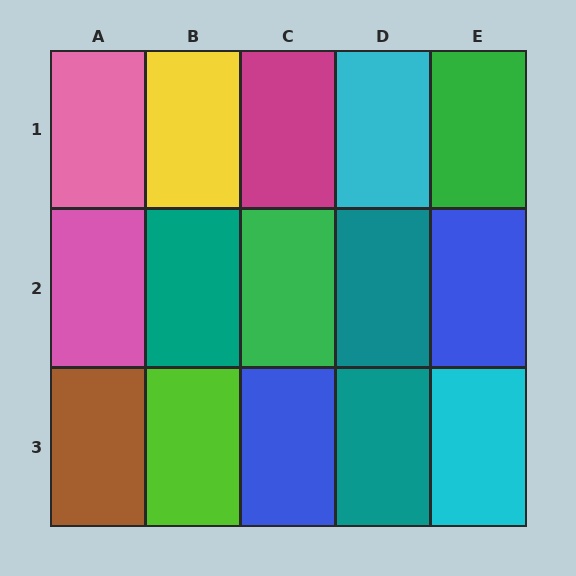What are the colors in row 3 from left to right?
Brown, lime, blue, teal, cyan.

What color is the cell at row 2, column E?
Blue.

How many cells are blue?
2 cells are blue.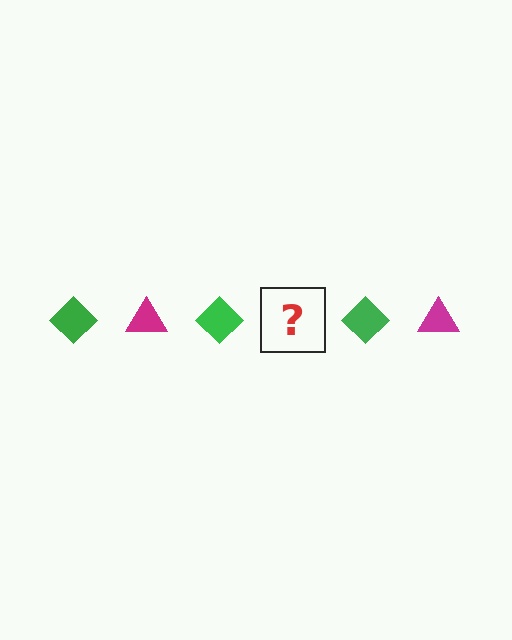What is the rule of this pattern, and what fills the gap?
The rule is that the pattern alternates between green diamond and magenta triangle. The gap should be filled with a magenta triangle.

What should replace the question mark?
The question mark should be replaced with a magenta triangle.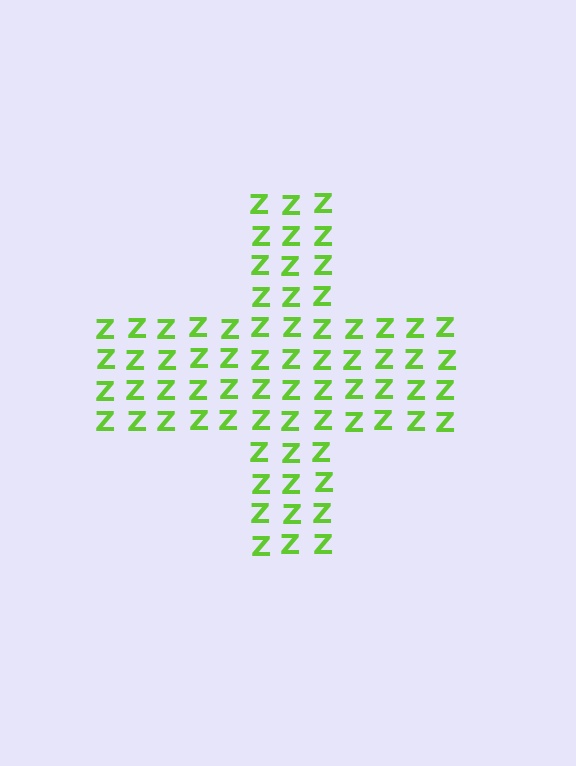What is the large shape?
The large shape is a cross.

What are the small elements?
The small elements are letter Z's.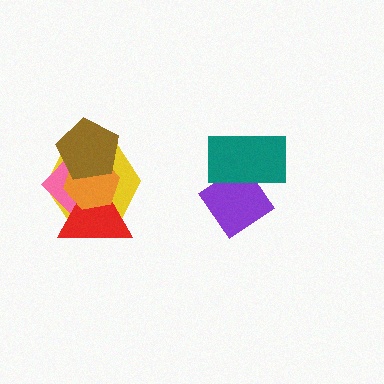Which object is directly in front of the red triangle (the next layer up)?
The orange hexagon is directly in front of the red triangle.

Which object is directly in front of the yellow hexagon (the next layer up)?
The pink diamond is directly in front of the yellow hexagon.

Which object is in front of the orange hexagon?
The brown pentagon is in front of the orange hexagon.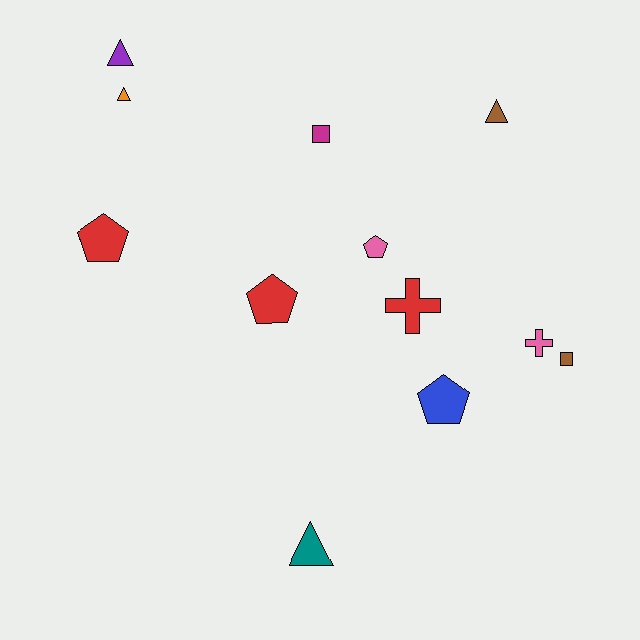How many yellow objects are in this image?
There are no yellow objects.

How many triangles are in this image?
There are 4 triangles.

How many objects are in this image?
There are 12 objects.